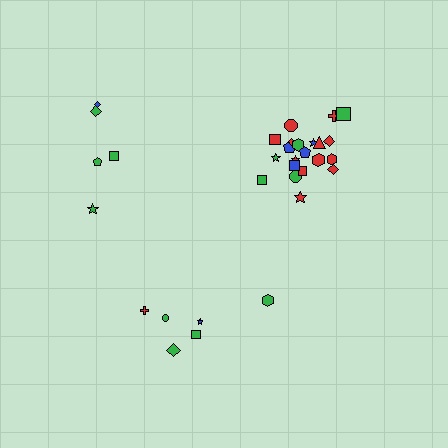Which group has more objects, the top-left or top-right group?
The top-right group.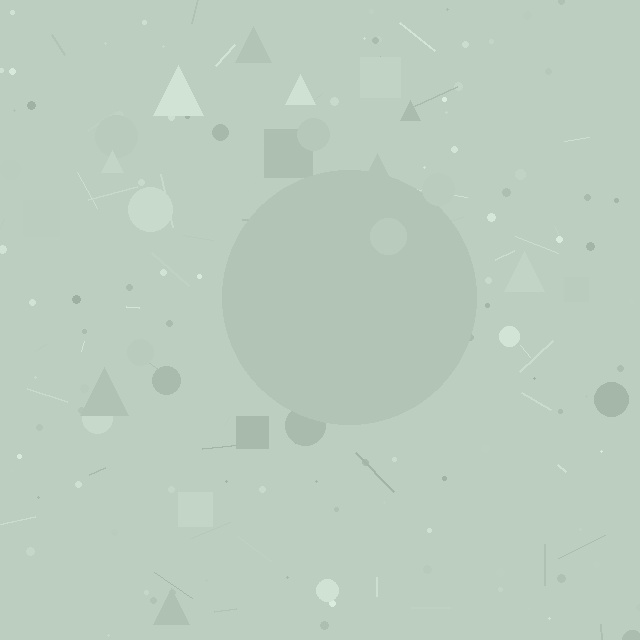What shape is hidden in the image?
A circle is hidden in the image.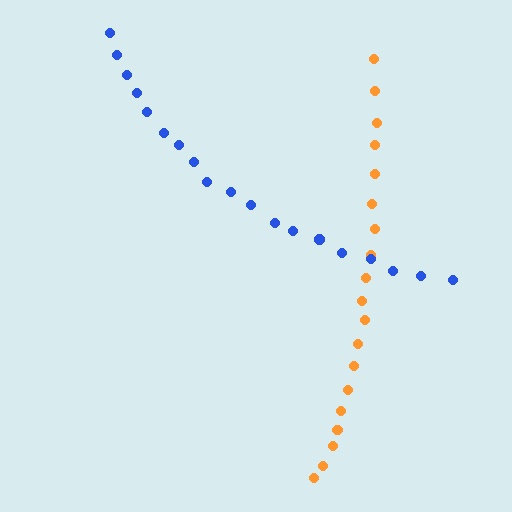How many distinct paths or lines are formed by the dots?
There are 2 distinct paths.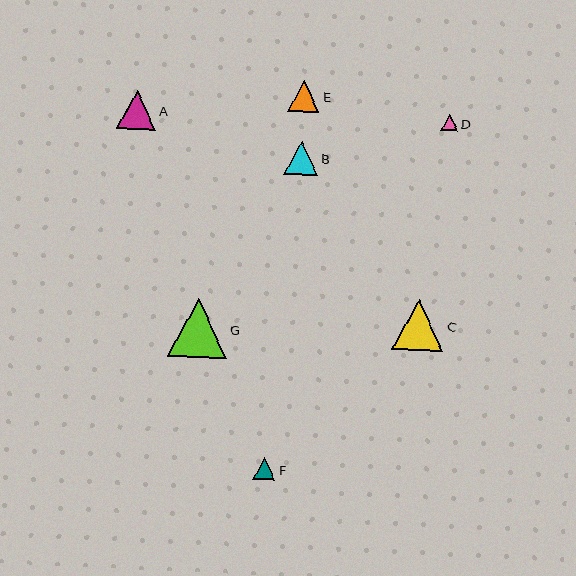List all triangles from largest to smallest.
From largest to smallest: G, C, A, B, E, F, D.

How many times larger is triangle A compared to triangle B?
Triangle A is approximately 1.2 times the size of triangle B.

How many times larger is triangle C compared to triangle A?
Triangle C is approximately 1.3 times the size of triangle A.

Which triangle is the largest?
Triangle G is the largest with a size of approximately 59 pixels.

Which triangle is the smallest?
Triangle D is the smallest with a size of approximately 17 pixels.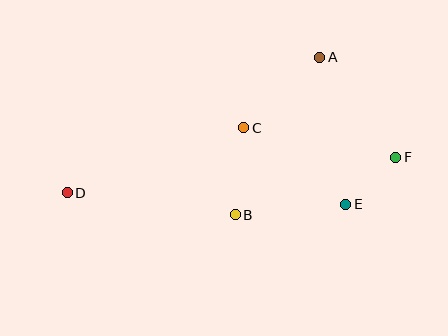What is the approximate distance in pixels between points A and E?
The distance between A and E is approximately 149 pixels.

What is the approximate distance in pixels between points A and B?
The distance between A and B is approximately 179 pixels.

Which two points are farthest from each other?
Points D and F are farthest from each other.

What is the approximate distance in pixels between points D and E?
The distance between D and E is approximately 279 pixels.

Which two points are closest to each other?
Points E and F are closest to each other.